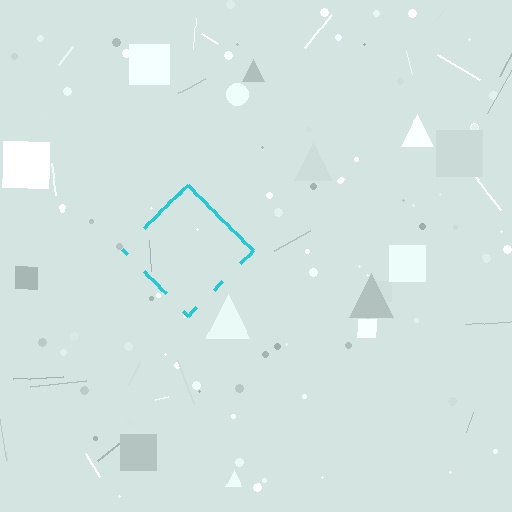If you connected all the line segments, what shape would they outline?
They would outline a diamond.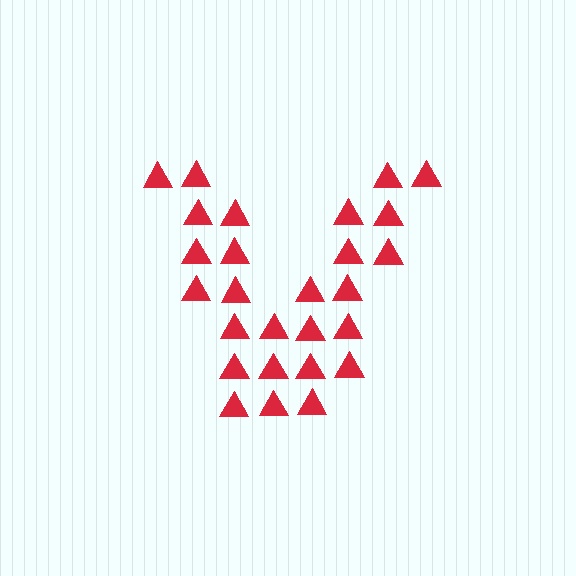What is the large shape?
The large shape is the letter V.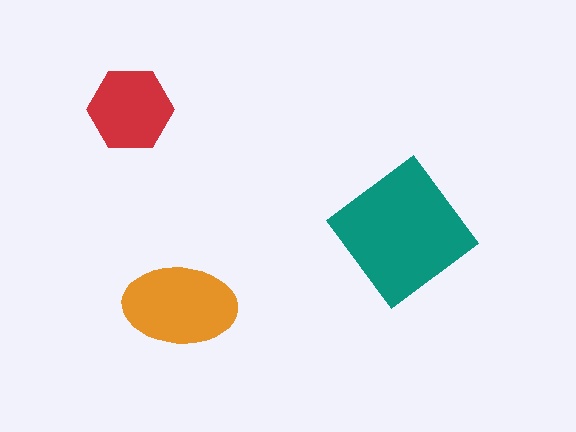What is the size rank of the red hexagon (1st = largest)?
3rd.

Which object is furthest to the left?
The red hexagon is leftmost.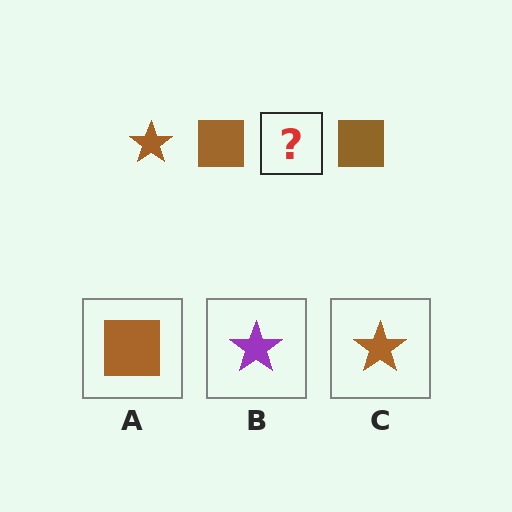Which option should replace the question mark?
Option C.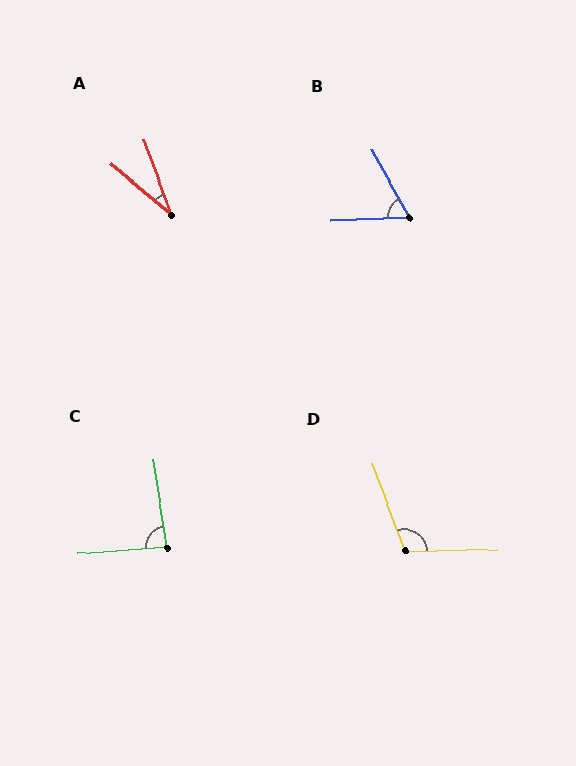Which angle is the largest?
D, at approximately 109 degrees.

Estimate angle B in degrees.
Approximately 63 degrees.